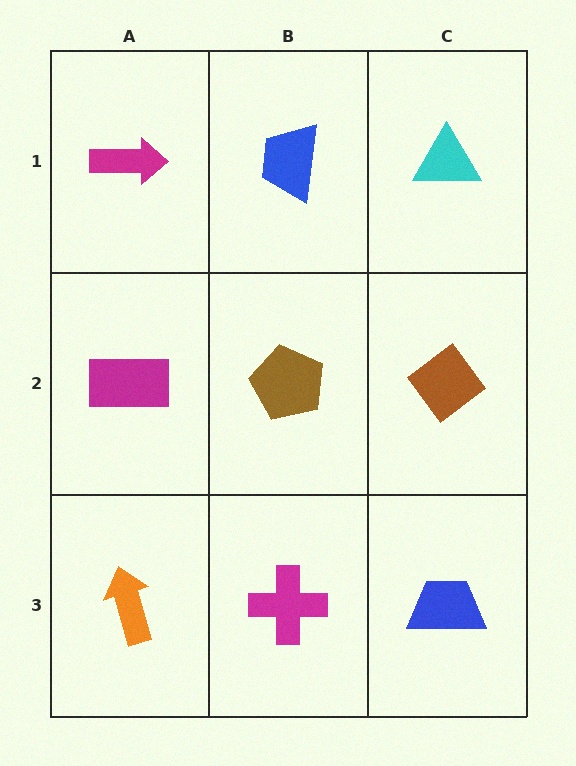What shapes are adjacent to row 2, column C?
A cyan triangle (row 1, column C), a blue trapezoid (row 3, column C), a brown pentagon (row 2, column B).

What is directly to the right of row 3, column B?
A blue trapezoid.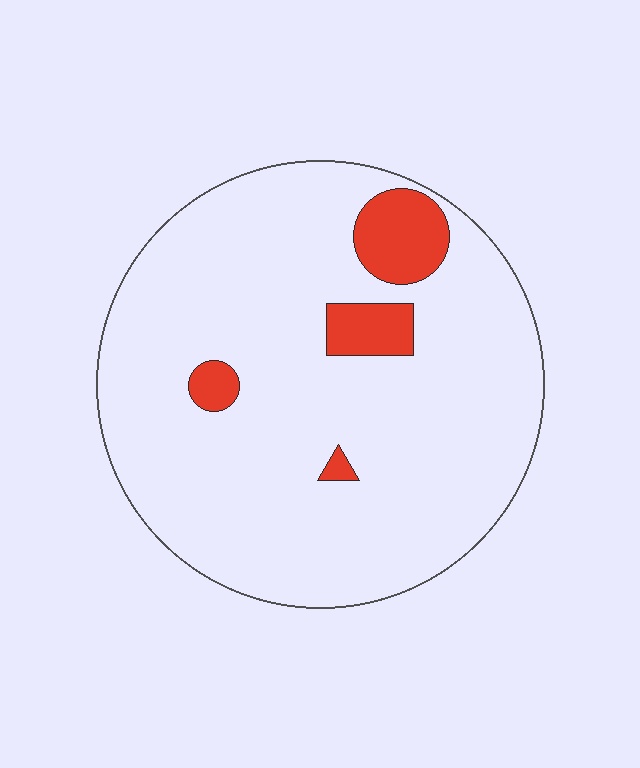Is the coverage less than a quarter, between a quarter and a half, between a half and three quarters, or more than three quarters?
Less than a quarter.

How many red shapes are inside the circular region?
4.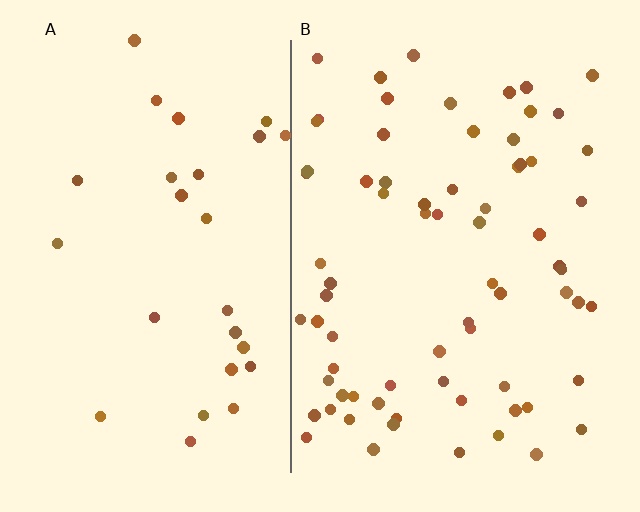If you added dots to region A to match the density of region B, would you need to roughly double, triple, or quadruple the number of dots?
Approximately triple.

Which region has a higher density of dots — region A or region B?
B (the right).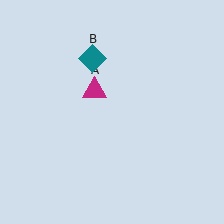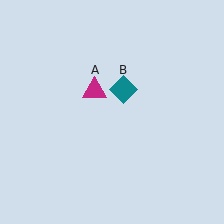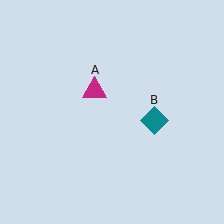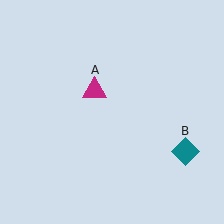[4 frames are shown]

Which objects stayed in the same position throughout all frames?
Magenta triangle (object A) remained stationary.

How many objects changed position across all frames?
1 object changed position: teal diamond (object B).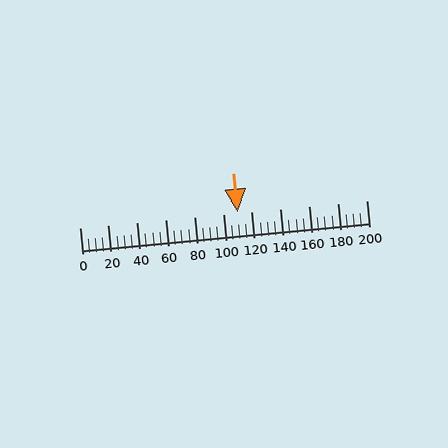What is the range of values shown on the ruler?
The ruler shows values from 0 to 200.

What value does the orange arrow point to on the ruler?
The orange arrow points to approximately 110.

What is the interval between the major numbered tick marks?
The major tick marks are spaced 20 units apart.